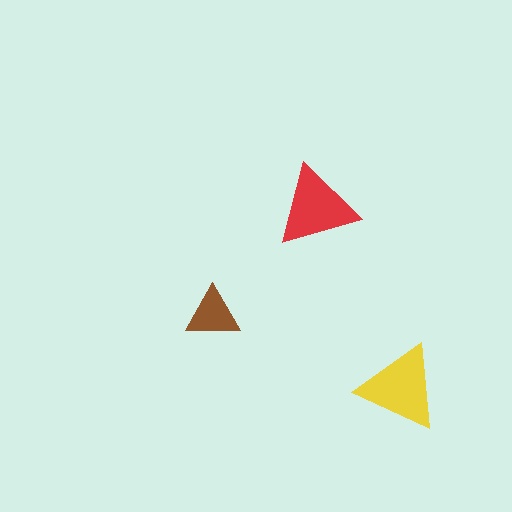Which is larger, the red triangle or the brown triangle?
The red one.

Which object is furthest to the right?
The yellow triangle is rightmost.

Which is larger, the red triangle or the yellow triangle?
The yellow one.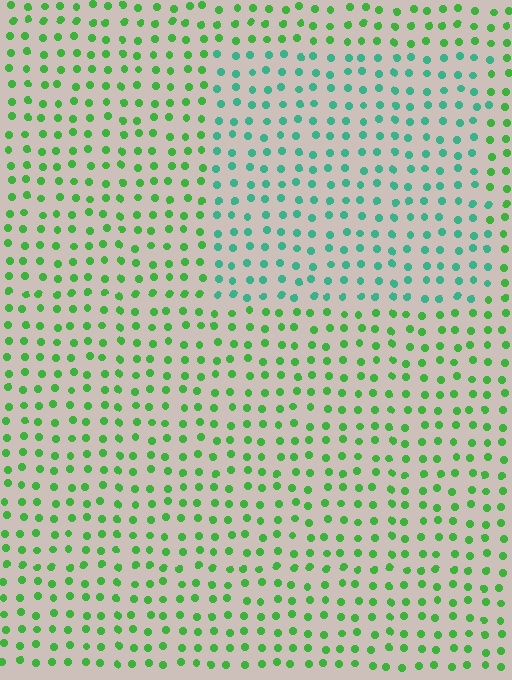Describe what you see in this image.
The image is filled with small green elements in a uniform arrangement. A rectangle-shaped region is visible where the elements are tinted to a slightly different hue, forming a subtle color boundary.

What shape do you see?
I see a rectangle.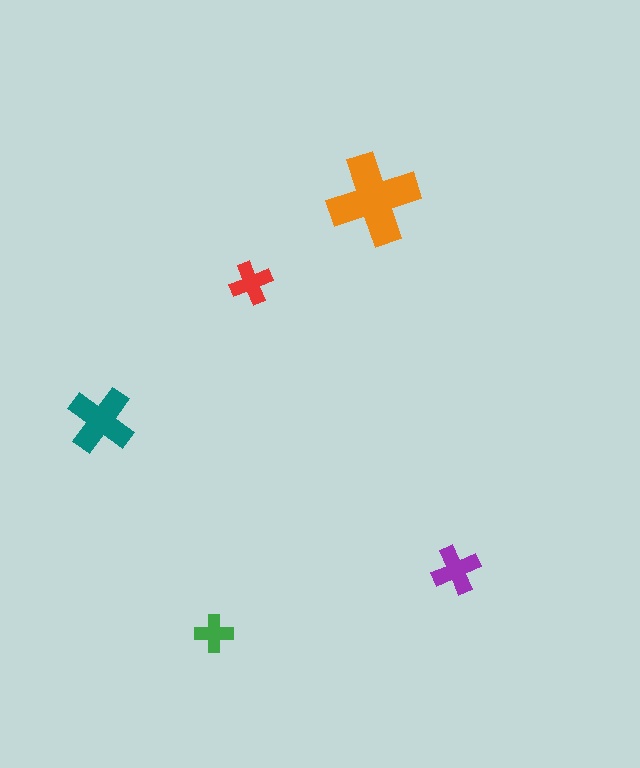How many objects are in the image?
There are 5 objects in the image.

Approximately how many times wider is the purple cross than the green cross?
About 1.5 times wider.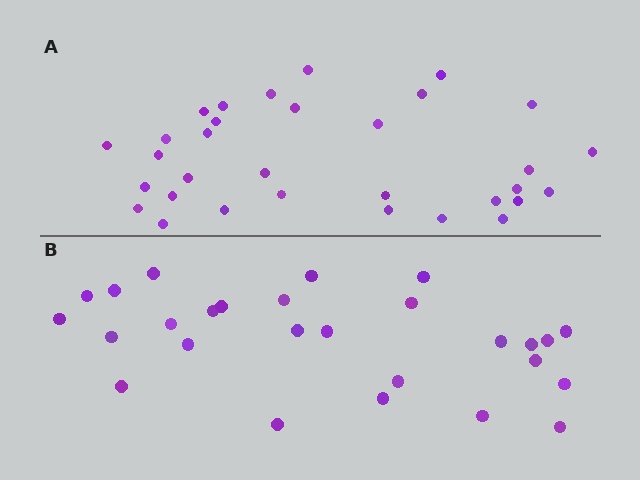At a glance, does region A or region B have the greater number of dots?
Region A (the top region) has more dots.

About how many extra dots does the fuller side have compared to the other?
Region A has about 5 more dots than region B.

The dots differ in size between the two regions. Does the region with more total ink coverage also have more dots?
No. Region B has more total ink coverage because its dots are larger, but region A actually contains more individual dots. Total area can be misleading — the number of items is what matters here.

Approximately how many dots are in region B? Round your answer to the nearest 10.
About 30 dots. (The exact count is 27, which rounds to 30.)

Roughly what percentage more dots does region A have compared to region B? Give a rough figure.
About 20% more.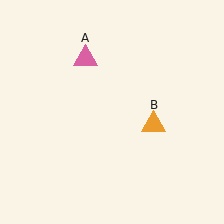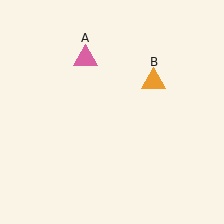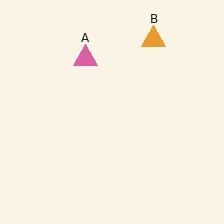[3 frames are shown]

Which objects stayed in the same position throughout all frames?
Pink triangle (object A) remained stationary.